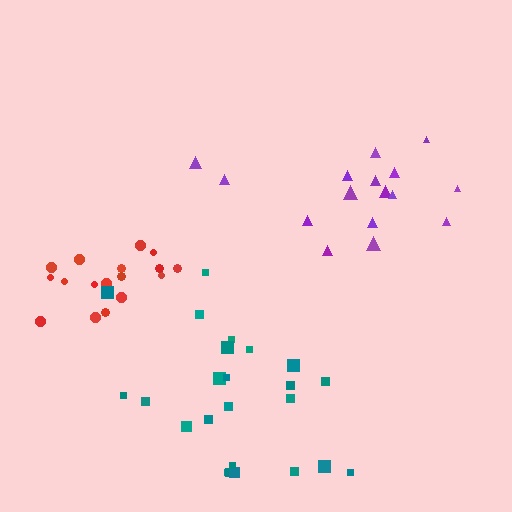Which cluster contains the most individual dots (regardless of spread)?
Teal (25).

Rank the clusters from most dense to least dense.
red, teal, purple.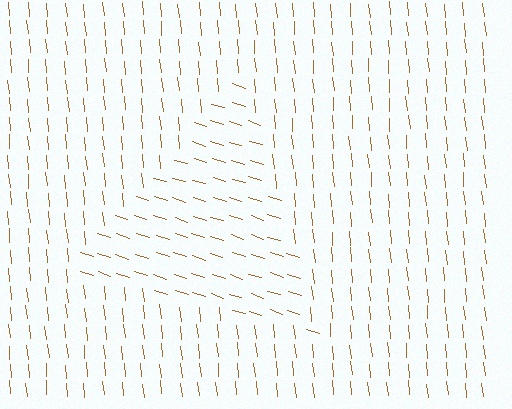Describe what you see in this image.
The image is filled with small brown line segments. A triangle region in the image has lines oriented differently from the surrounding lines, creating a visible texture boundary.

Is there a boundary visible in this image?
Yes, there is a texture boundary formed by a change in line orientation.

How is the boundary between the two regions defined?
The boundary is defined purely by a change in line orientation (approximately 67 degrees difference). All lines are the same color and thickness.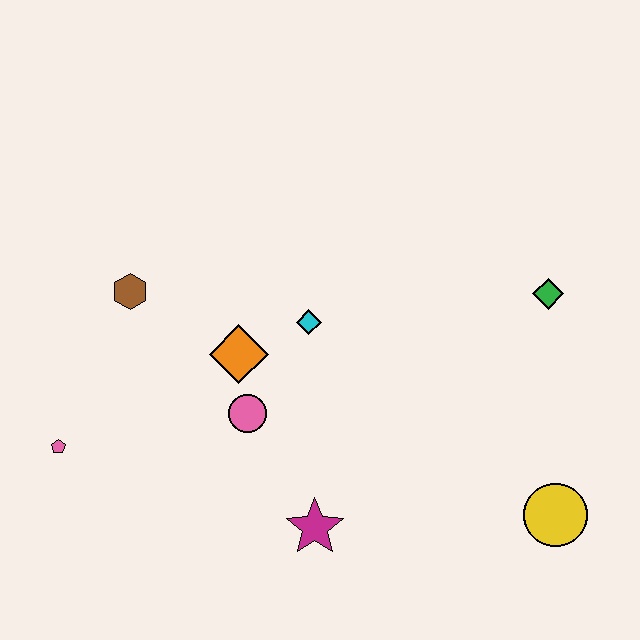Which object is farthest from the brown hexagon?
The yellow circle is farthest from the brown hexagon.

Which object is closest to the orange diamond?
The pink circle is closest to the orange diamond.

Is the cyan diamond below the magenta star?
No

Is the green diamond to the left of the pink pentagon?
No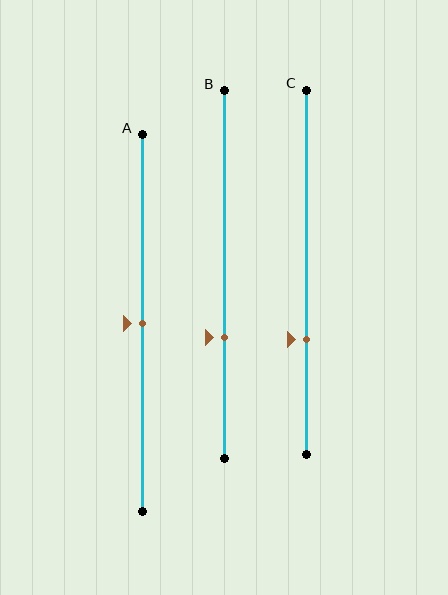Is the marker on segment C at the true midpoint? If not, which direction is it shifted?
No, the marker on segment C is shifted downward by about 19% of the segment length.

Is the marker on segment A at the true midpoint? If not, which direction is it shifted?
Yes, the marker on segment A is at the true midpoint.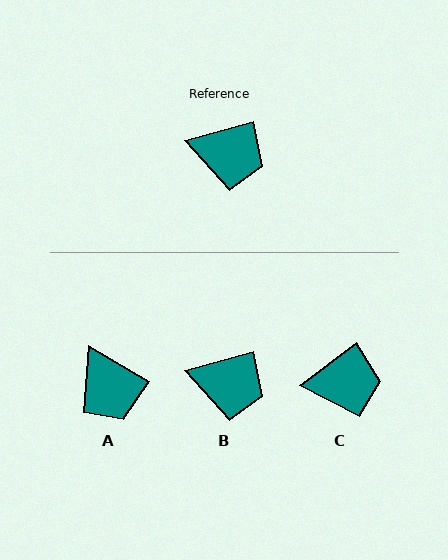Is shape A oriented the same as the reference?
No, it is off by about 46 degrees.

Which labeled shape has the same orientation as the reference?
B.